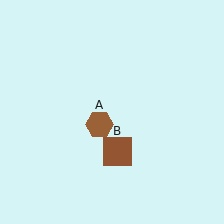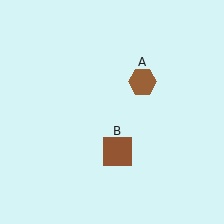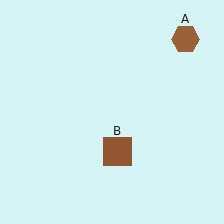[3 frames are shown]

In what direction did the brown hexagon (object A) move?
The brown hexagon (object A) moved up and to the right.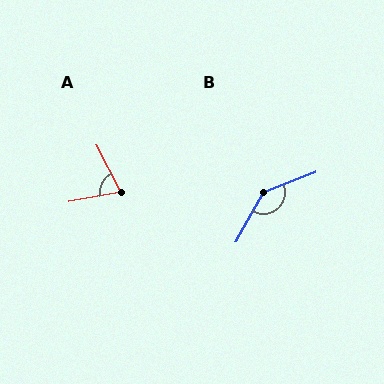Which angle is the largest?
B, at approximately 140 degrees.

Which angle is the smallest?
A, at approximately 73 degrees.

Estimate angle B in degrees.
Approximately 140 degrees.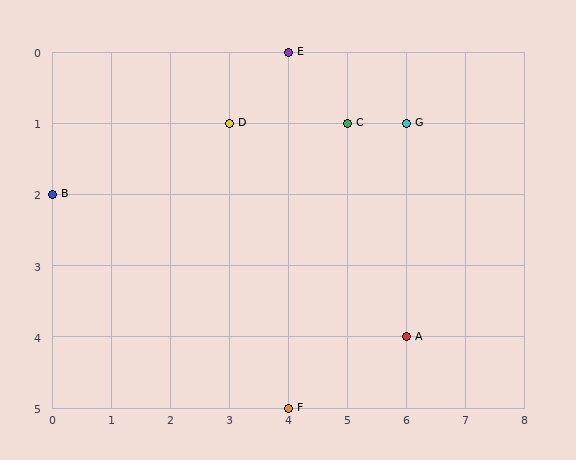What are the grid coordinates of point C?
Point C is at grid coordinates (5, 1).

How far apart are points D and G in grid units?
Points D and G are 3 columns apart.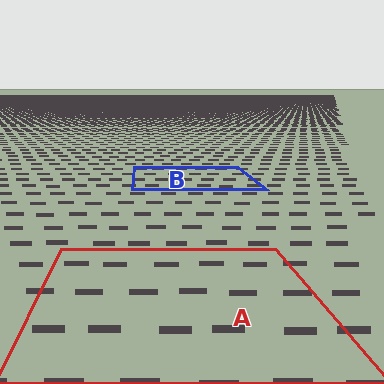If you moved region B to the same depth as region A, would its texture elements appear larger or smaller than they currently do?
They would appear larger. At a closer depth, the same texture elements are projected at a bigger on-screen size.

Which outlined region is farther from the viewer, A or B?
Region B is farther from the viewer — the texture elements inside it appear smaller and more densely packed.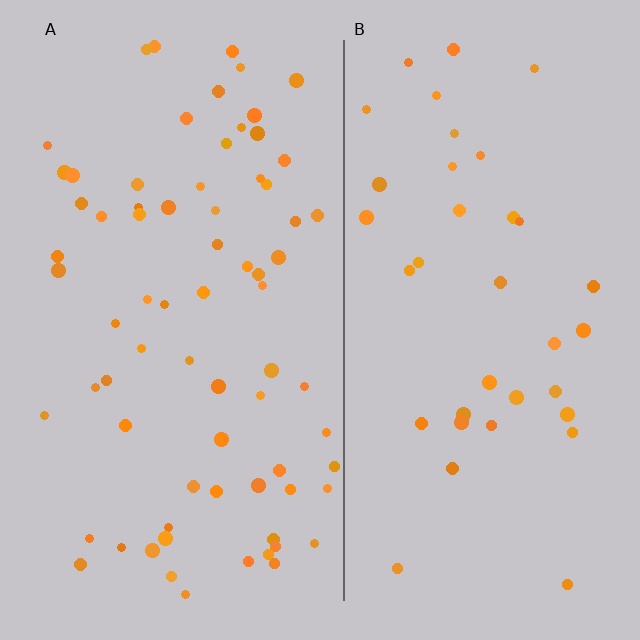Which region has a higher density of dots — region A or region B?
A (the left).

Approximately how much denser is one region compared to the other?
Approximately 1.9× — region A over region B.